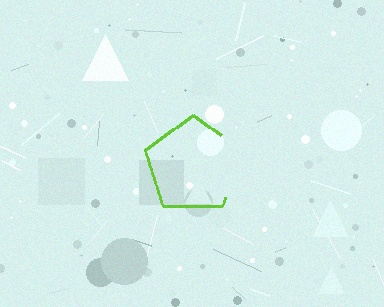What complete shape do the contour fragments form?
The contour fragments form a pentagon.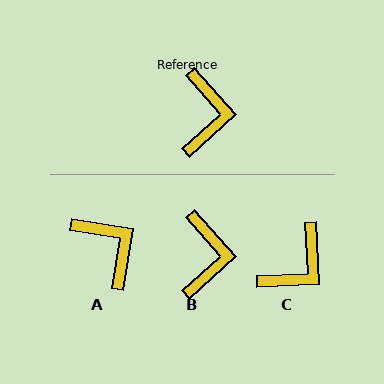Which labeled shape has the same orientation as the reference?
B.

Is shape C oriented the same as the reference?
No, it is off by about 39 degrees.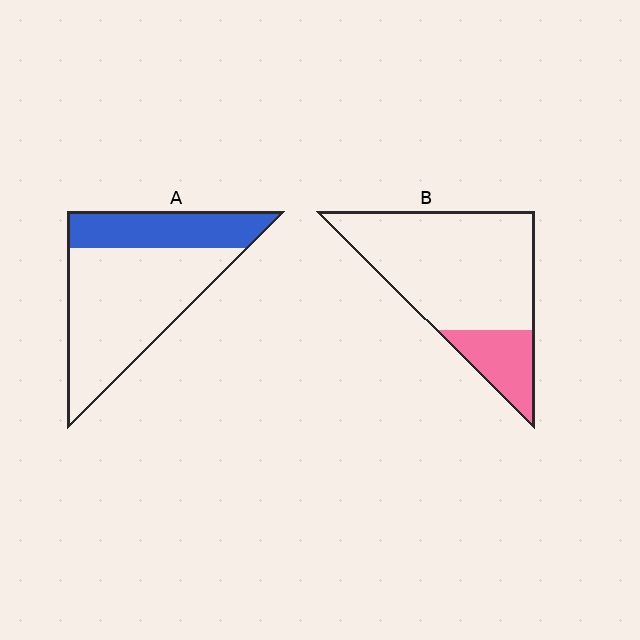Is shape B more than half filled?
No.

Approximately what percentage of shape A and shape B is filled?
A is approximately 30% and B is approximately 20%.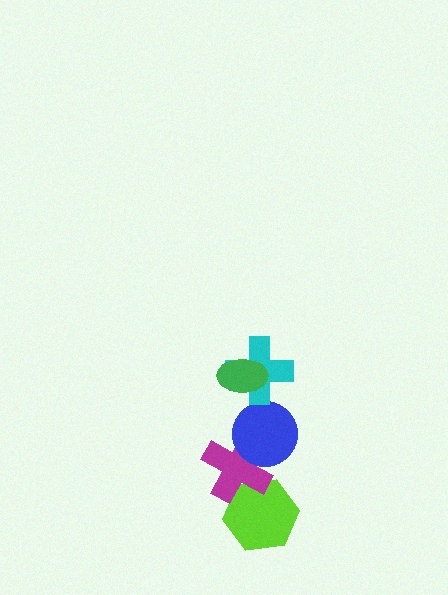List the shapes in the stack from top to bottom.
From top to bottom: the green ellipse, the cyan cross, the blue circle, the magenta cross, the lime hexagon.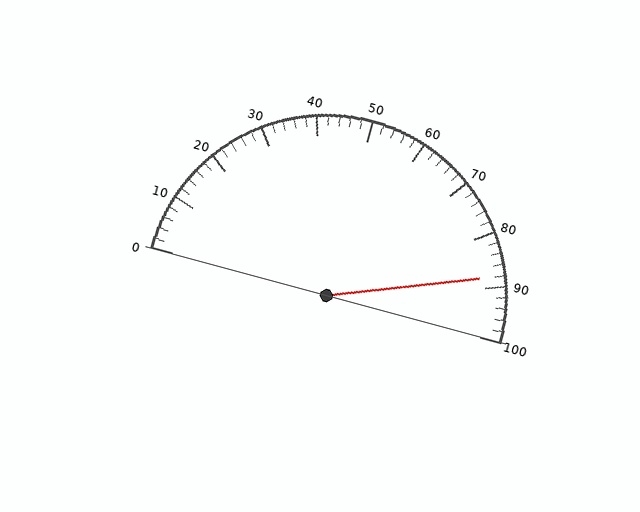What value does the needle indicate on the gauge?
The needle indicates approximately 88.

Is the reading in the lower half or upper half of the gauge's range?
The reading is in the upper half of the range (0 to 100).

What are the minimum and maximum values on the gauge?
The gauge ranges from 0 to 100.